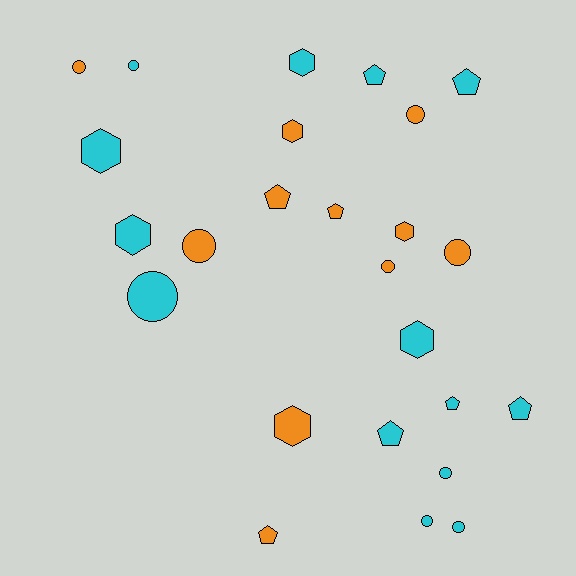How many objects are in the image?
There are 25 objects.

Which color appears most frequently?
Cyan, with 14 objects.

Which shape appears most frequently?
Circle, with 10 objects.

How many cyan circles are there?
There are 5 cyan circles.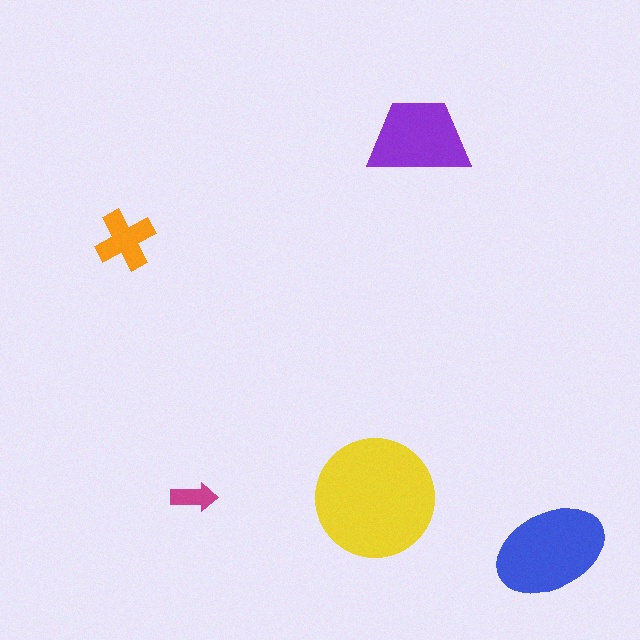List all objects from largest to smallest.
The yellow circle, the blue ellipse, the purple trapezoid, the orange cross, the magenta arrow.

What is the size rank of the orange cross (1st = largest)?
4th.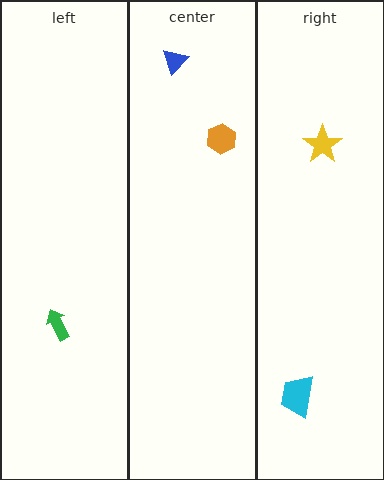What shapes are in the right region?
The yellow star, the cyan trapezoid.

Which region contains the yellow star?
The right region.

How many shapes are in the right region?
2.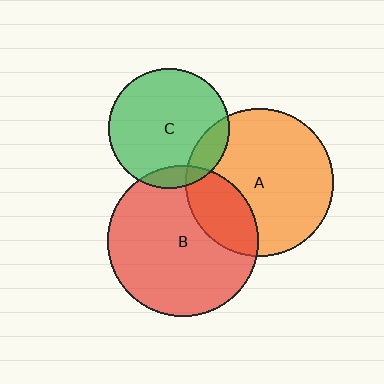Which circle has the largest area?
Circle B (red).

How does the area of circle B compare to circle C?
Approximately 1.6 times.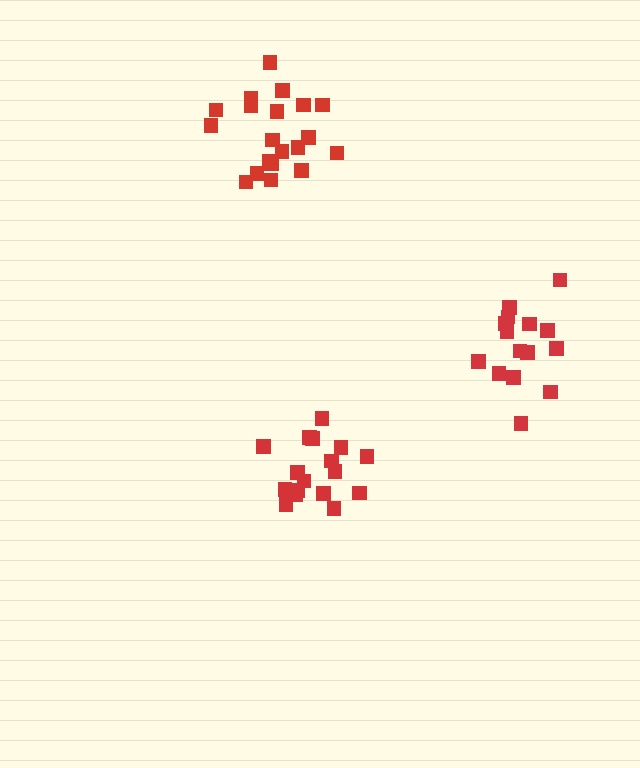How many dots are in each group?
Group 1: 15 dots, Group 2: 17 dots, Group 3: 20 dots (52 total).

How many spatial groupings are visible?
There are 3 spatial groupings.